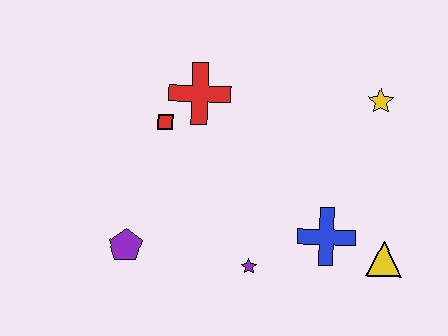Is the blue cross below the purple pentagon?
No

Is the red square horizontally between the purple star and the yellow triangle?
No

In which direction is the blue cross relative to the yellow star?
The blue cross is below the yellow star.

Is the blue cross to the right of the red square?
Yes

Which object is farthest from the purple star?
The yellow star is farthest from the purple star.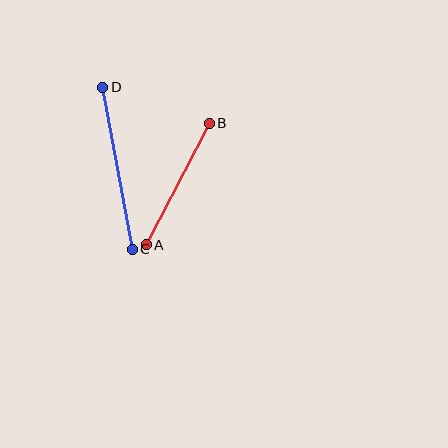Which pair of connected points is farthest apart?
Points C and D are farthest apart.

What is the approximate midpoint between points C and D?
The midpoint is at approximately (118, 168) pixels.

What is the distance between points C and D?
The distance is approximately 164 pixels.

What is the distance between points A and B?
The distance is approximately 137 pixels.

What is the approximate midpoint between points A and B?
The midpoint is at approximately (178, 184) pixels.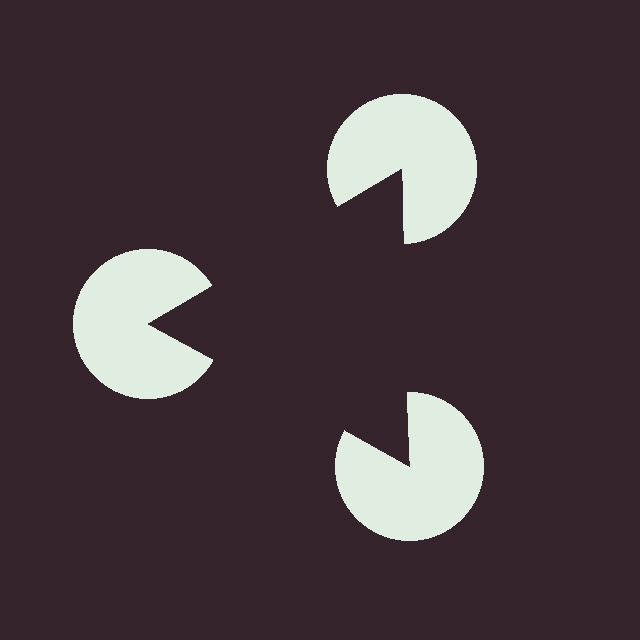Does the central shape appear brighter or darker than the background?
It typically appears slightly darker than the background, even though no actual brightness change is drawn.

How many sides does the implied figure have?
3 sides.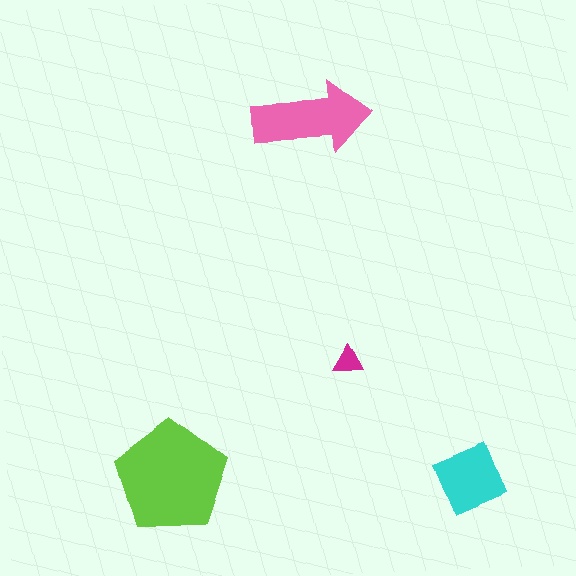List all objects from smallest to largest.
The magenta triangle, the cyan square, the pink arrow, the lime pentagon.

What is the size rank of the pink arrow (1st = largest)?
2nd.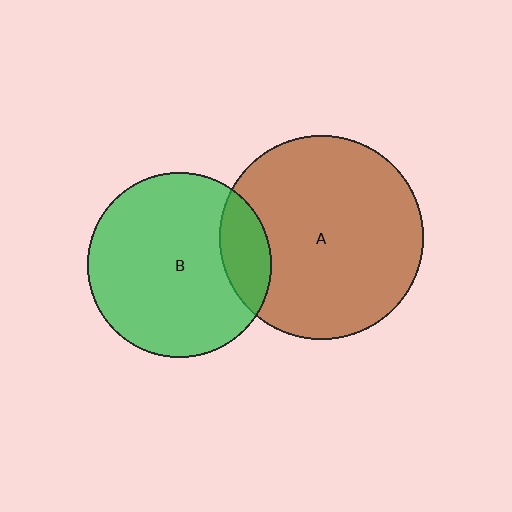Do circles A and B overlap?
Yes.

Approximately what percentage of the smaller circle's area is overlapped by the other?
Approximately 15%.